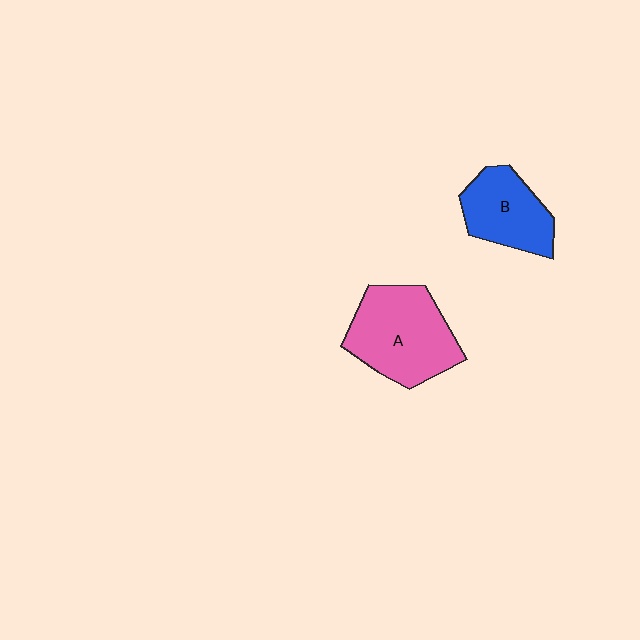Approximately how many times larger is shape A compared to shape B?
Approximately 1.4 times.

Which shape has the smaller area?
Shape B (blue).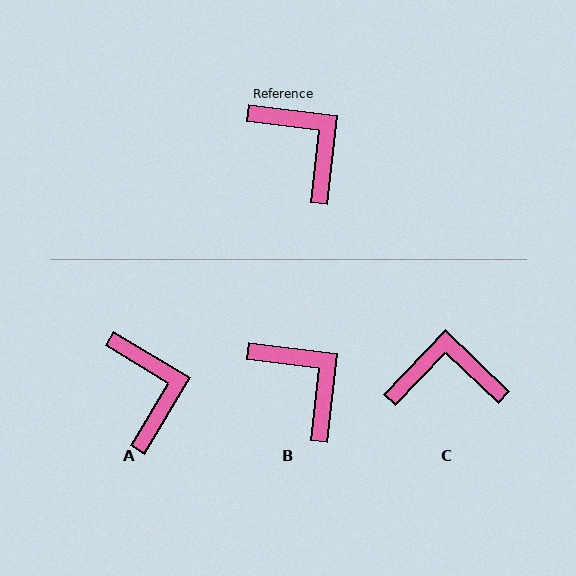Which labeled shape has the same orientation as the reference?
B.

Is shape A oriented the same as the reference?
No, it is off by about 24 degrees.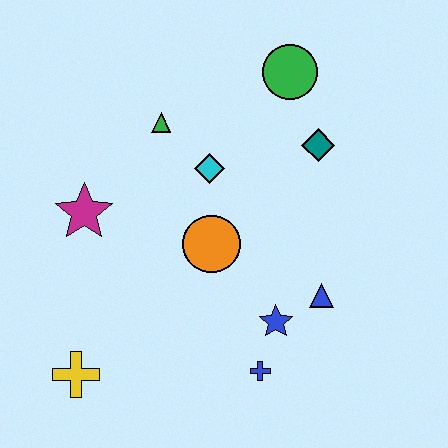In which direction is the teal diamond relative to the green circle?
The teal diamond is below the green circle.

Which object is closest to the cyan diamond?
The green triangle is closest to the cyan diamond.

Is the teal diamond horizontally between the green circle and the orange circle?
No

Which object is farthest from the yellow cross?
The green circle is farthest from the yellow cross.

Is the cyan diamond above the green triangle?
No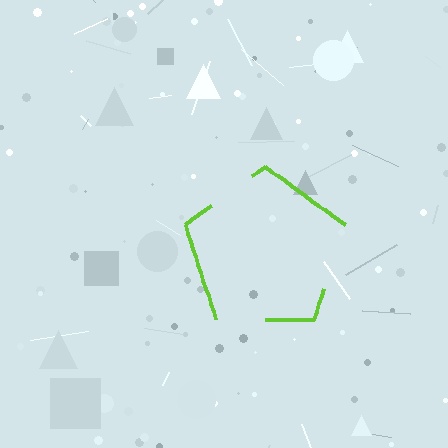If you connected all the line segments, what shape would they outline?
They would outline a pentagon.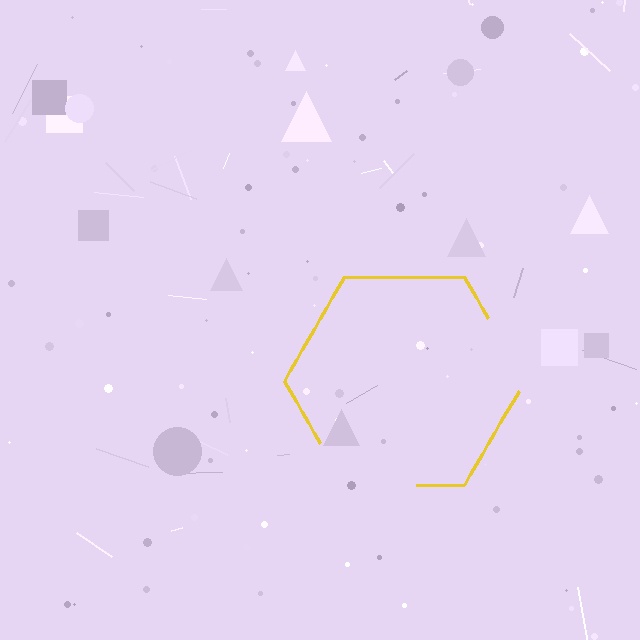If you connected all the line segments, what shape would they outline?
They would outline a hexagon.